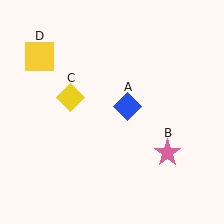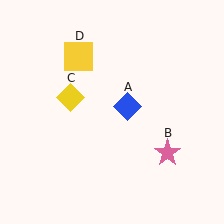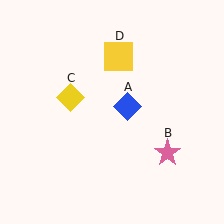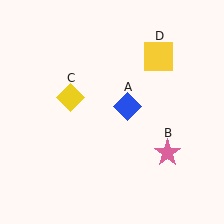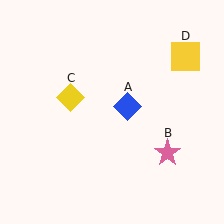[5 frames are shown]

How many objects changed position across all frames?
1 object changed position: yellow square (object D).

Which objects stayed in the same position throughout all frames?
Blue diamond (object A) and pink star (object B) and yellow diamond (object C) remained stationary.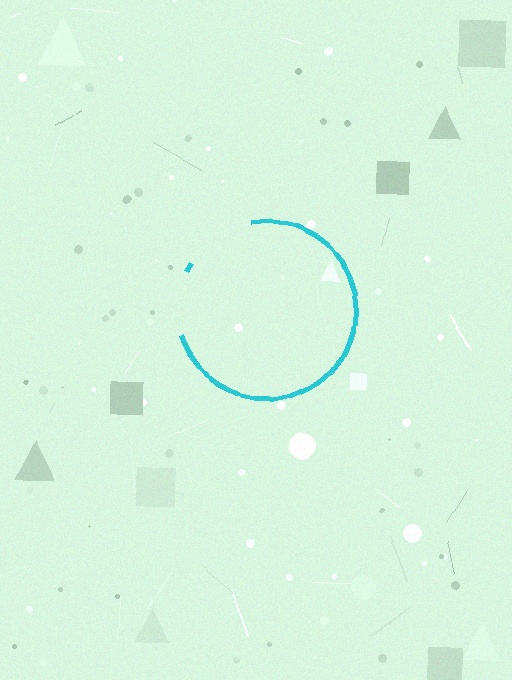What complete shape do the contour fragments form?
The contour fragments form a circle.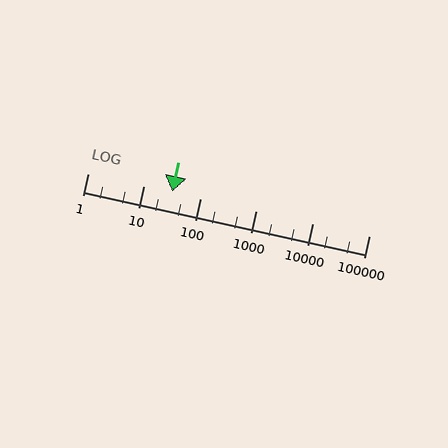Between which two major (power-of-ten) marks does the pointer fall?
The pointer is between 10 and 100.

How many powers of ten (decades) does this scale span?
The scale spans 5 decades, from 1 to 100000.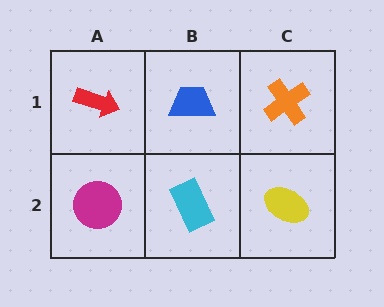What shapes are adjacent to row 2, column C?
An orange cross (row 1, column C), a cyan rectangle (row 2, column B).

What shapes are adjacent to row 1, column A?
A magenta circle (row 2, column A), a blue trapezoid (row 1, column B).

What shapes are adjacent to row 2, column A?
A red arrow (row 1, column A), a cyan rectangle (row 2, column B).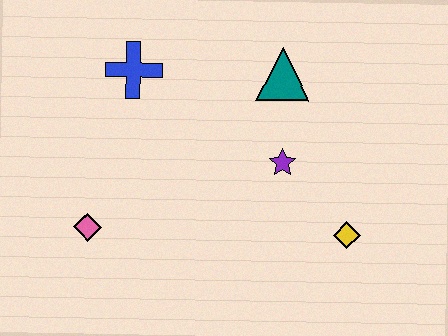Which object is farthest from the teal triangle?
The pink diamond is farthest from the teal triangle.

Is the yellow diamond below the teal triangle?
Yes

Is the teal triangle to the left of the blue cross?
No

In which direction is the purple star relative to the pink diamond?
The purple star is to the right of the pink diamond.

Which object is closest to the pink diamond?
The blue cross is closest to the pink diamond.